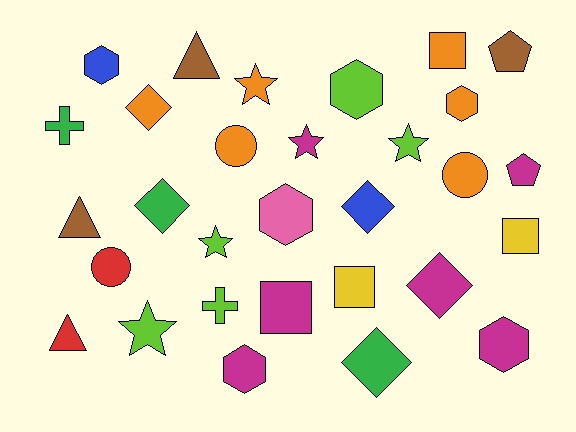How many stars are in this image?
There are 5 stars.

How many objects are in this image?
There are 30 objects.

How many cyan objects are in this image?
There are no cyan objects.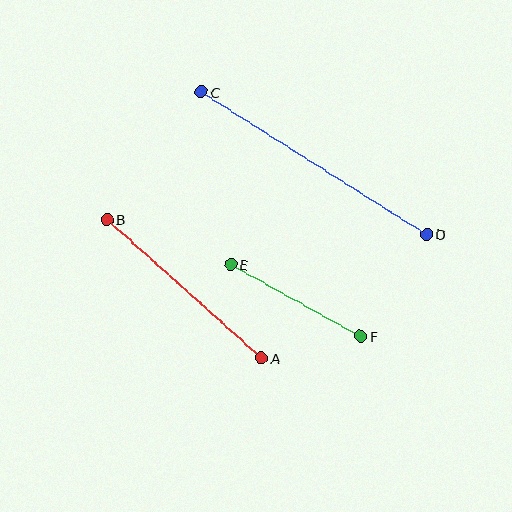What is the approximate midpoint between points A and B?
The midpoint is at approximately (184, 289) pixels.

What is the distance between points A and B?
The distance is approximately 208 pixels.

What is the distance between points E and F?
The distance is approximately 148 pixels.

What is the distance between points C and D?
The distance is approximately 267 pixels.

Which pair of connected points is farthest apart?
Points C and D are farthest apart.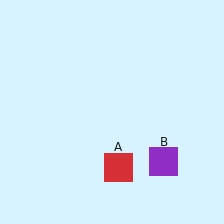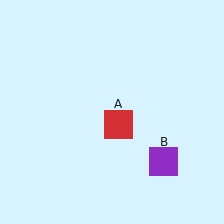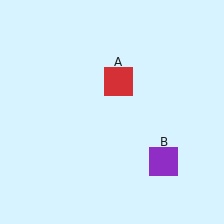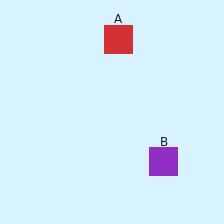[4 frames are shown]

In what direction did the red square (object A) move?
The red square (object A) moved up.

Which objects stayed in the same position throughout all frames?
Purple square (object B) remained stationary.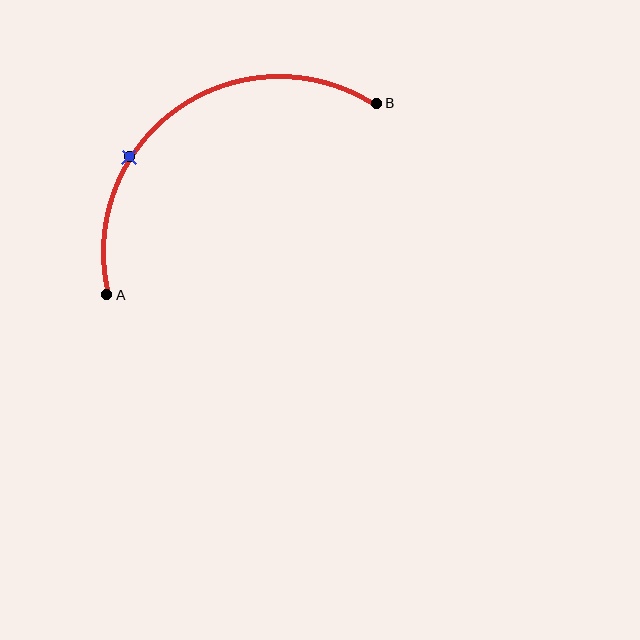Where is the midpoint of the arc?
The arc midpoint is the point on the curve farthest from the straight line joining A and B. It sits above and to the left of that line.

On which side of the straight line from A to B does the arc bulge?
The arc bulges above and to the left of the straight line connecting A and B.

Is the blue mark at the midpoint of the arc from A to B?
No. The blue mark lies on the arc but is closer to endpoint A. The arc midpoint would be at the point on the curve equidistant along the arc from both A and B.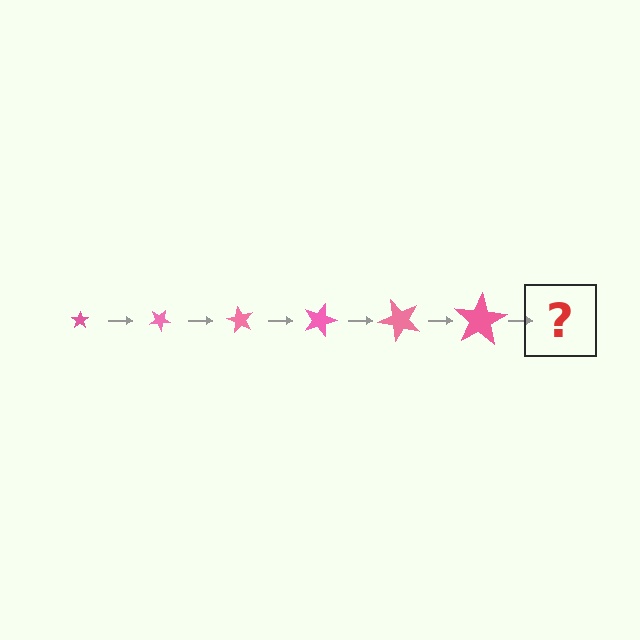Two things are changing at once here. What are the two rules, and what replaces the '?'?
The two rules are that the star grows larger each step and it rotates 30 degrees each step. The '?' should be a star, larger than the previous one and rotated 180 degrees from the start.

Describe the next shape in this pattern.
It should be a star, larger than the previous one and rotated 180 degrees from the start.